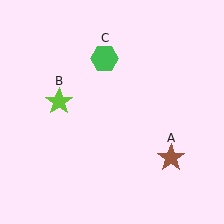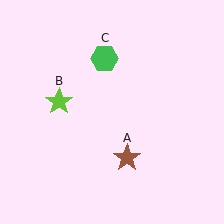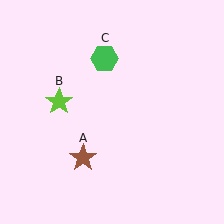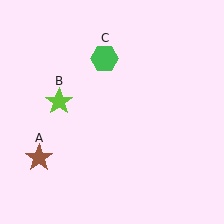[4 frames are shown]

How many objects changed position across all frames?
1 object changed position: brown star (object A).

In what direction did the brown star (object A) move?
The brown star (object A) moved left.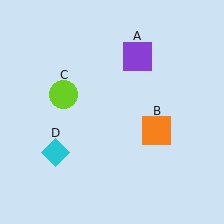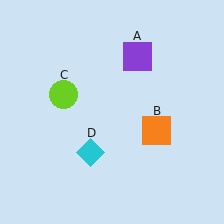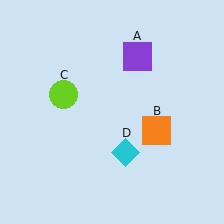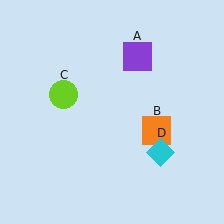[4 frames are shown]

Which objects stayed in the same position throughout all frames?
Purple square (object A) and orange square (object B) and lime circle (object C) remained stationary.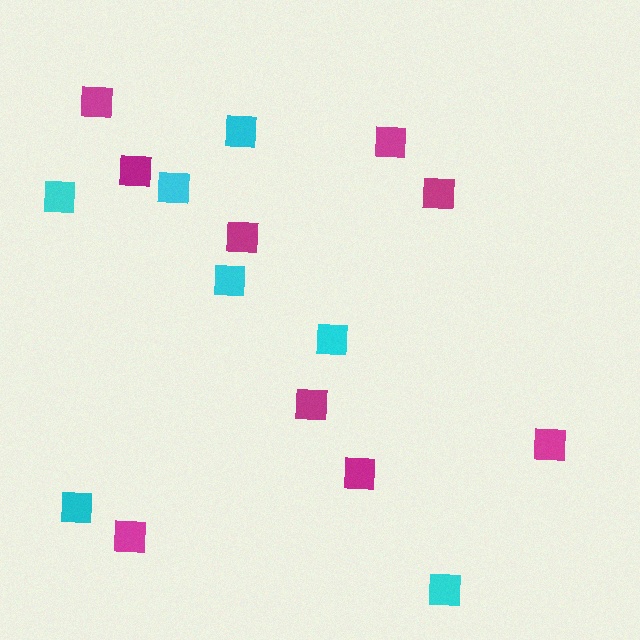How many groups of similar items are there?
There are 2 groups: one group of cyan squares (7) and one group of magenta squares (9).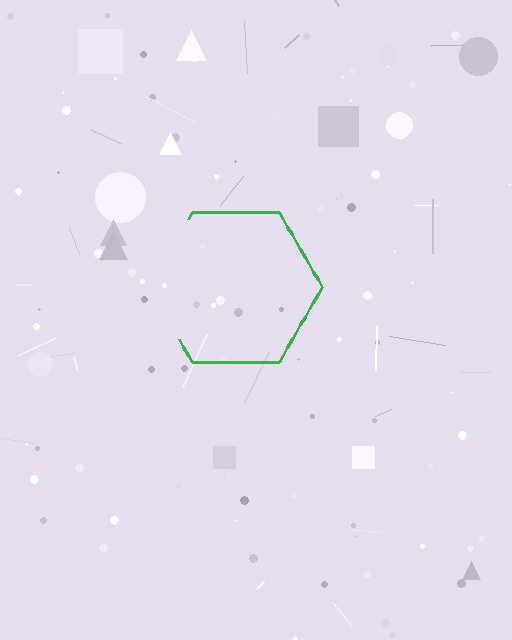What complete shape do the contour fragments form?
The contour fragments form a hexagon.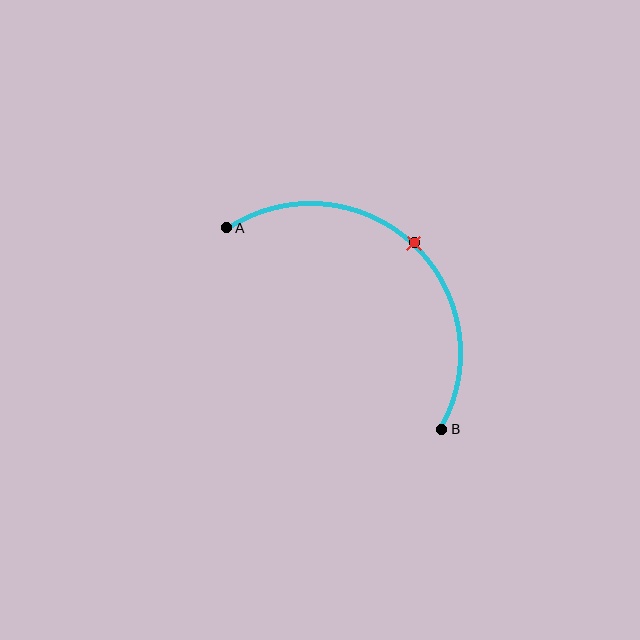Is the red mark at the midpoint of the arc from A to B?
Yes. The red mark lies on the arc at equal arc-length from both A and B — it is the arc midpoint.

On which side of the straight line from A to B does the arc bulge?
The arc bulges above and to the right of the straight line connecting A and B.